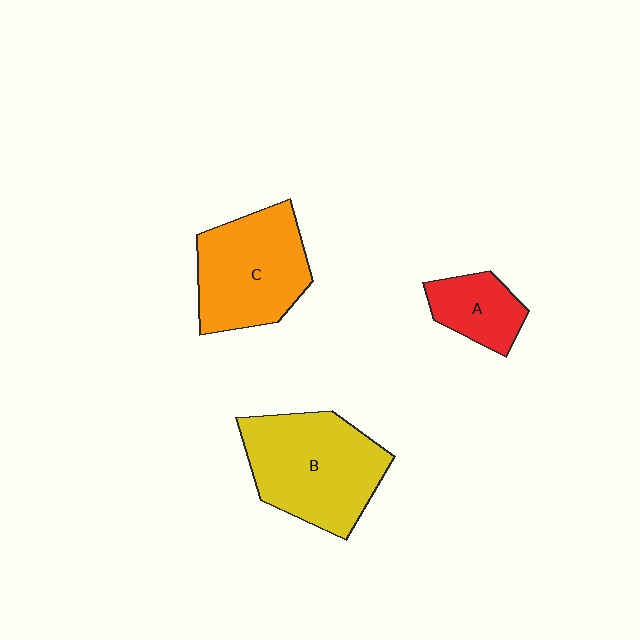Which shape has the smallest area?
Shape A (red).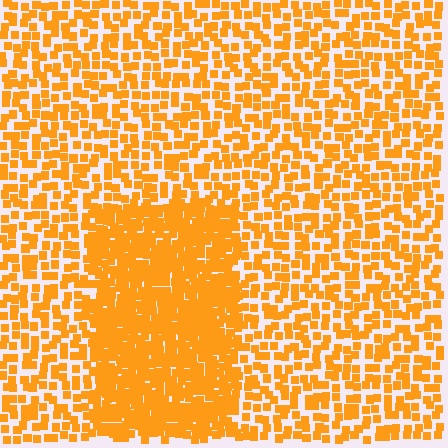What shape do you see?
I see a rectangle.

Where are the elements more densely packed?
The elements are more densely packed inside the rectangle boundary.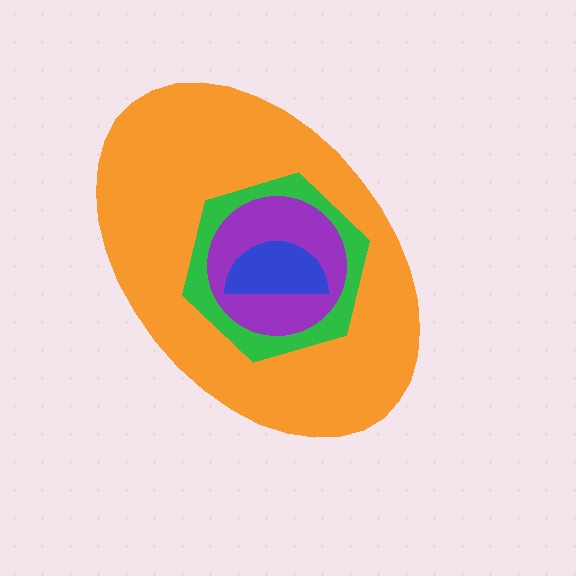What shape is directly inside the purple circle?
The blue semicircle.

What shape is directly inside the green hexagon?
The purple circle.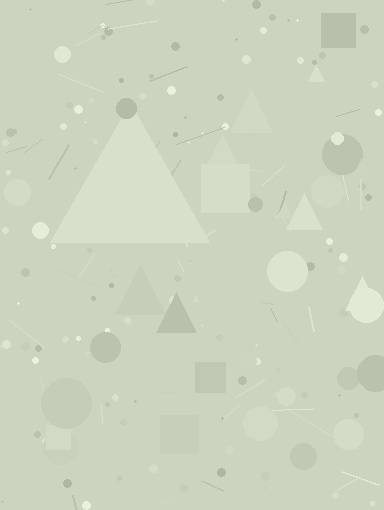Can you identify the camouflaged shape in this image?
The camouflaged shape is a triangle.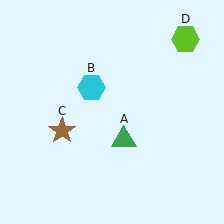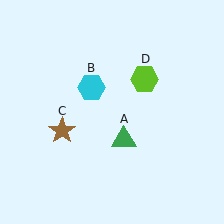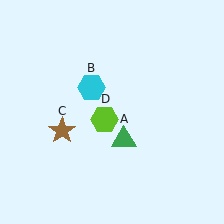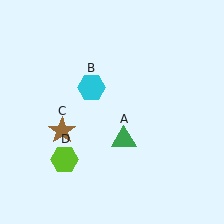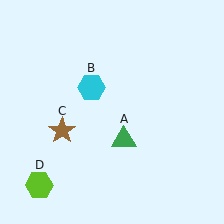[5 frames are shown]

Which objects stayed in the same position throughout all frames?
Green triangle (object A) and cyan hexagon (object B) and brown star (object C) remained stationary.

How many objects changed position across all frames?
1 object changed position: lime hexagon (object D).